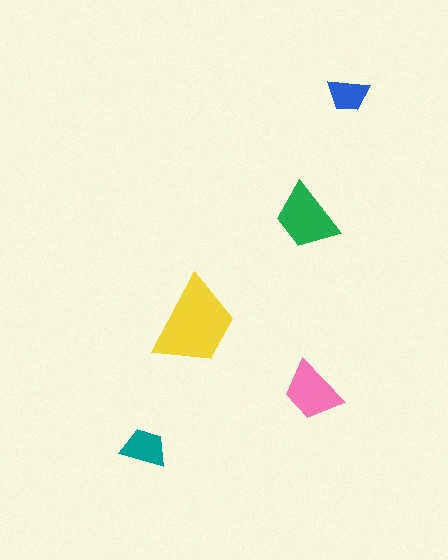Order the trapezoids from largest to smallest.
the yellow one, the green one, the pink one, the teal one, the blue one.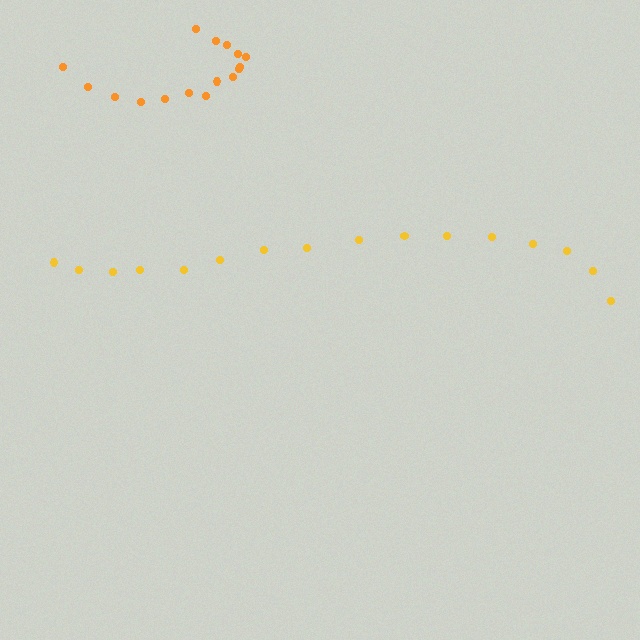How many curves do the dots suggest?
There are 2 distinct paths.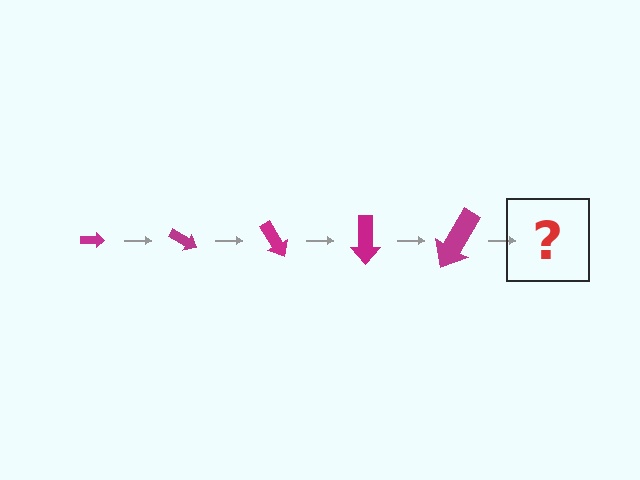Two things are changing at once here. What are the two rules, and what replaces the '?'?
The two rules are that the arrow grows larger each step and it rotates 30 degrees each step. The '?' should be an arrow, larger than the previous one and rotated 150 degrees from the start.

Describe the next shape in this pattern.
It should be an arrow, larger than the previous one and rotated 150 degrees from the start.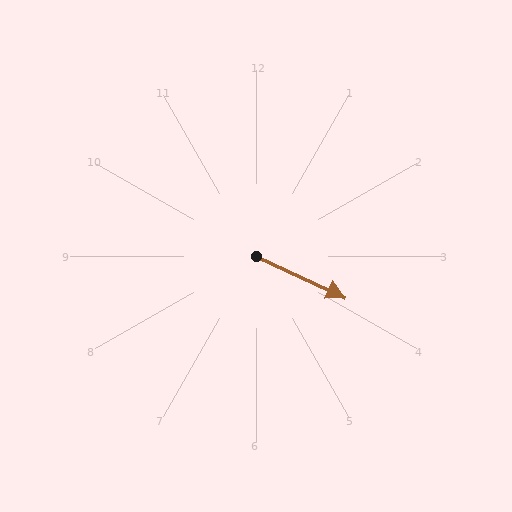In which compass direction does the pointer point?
Southeast.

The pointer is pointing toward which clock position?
Roughly 4 o'clock.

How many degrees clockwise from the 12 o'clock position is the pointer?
Approximately 115 degrees.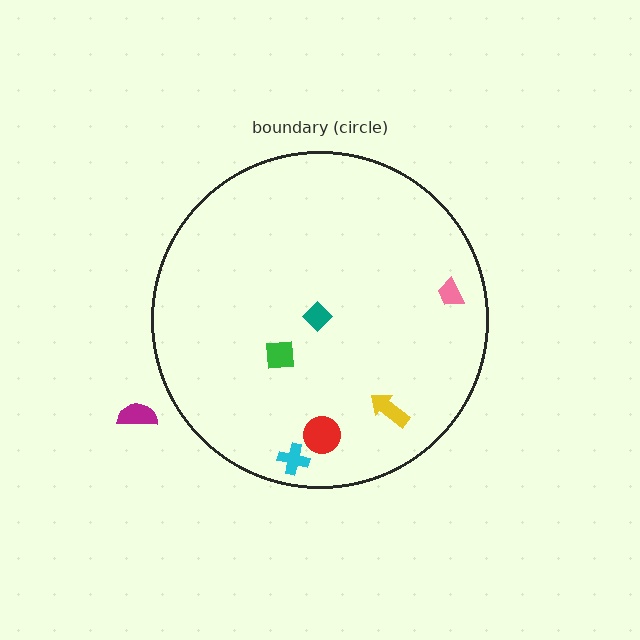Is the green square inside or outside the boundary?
Inside.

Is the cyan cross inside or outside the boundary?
Inside.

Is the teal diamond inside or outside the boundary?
Inside.